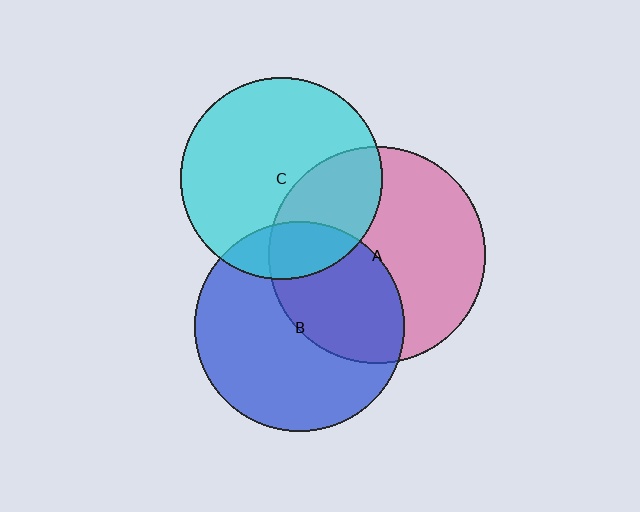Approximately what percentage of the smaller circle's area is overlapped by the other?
Approximately 40%.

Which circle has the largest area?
Circle A (pink).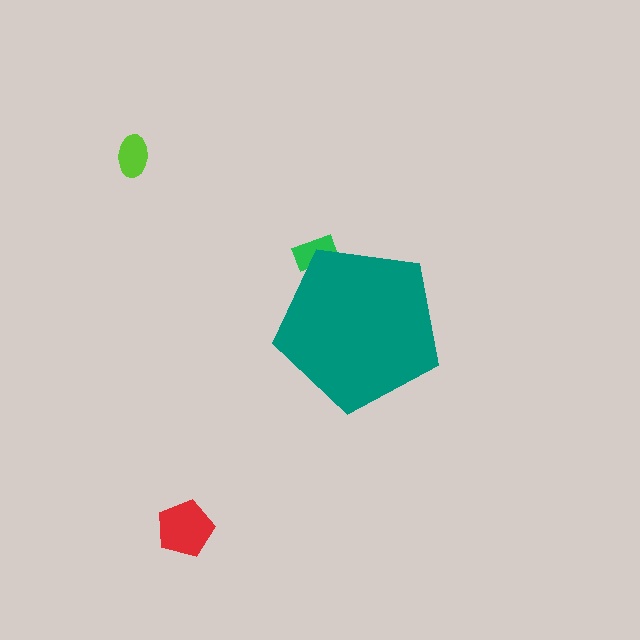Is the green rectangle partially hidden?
Yes, the green rectangle is partially hidden behind the teal pentagon.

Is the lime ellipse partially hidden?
No, the lime ellipse is fully visible.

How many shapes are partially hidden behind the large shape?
1 shape is partially hidden.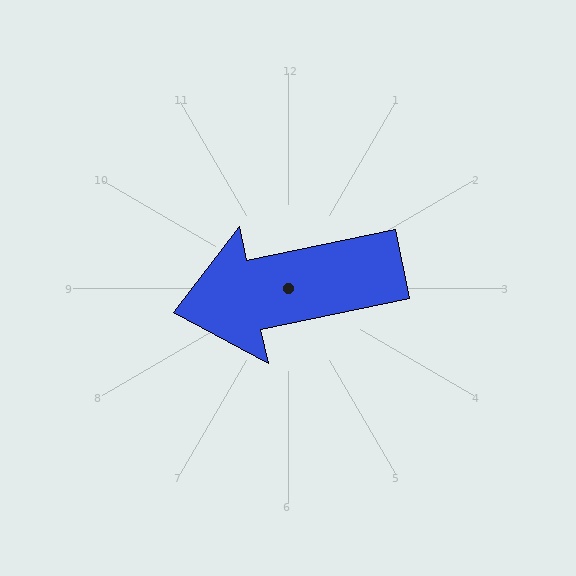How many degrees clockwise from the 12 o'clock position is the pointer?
Approximately 258 degrees.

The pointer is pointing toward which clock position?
Roughly 9 o'clock.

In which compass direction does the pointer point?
West.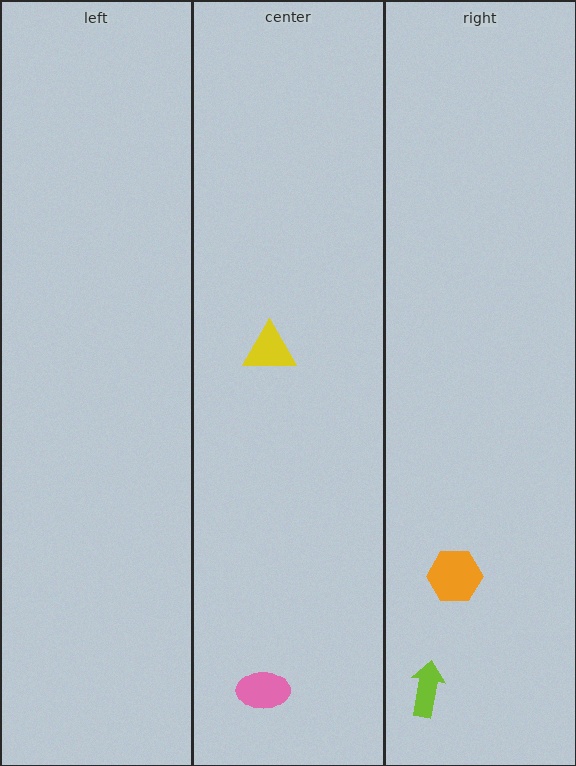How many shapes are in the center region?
2.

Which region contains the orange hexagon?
The right region.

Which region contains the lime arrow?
The right region.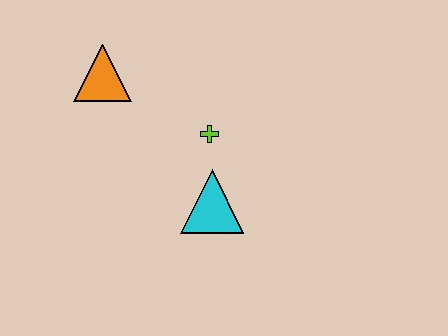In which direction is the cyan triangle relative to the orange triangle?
The cyan triangle is below the orange triangle.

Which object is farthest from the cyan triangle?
The orange triangle is farthest from the cyan triangle.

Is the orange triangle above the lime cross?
Yes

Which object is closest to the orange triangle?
The lime cross is closest to the orange triangle.